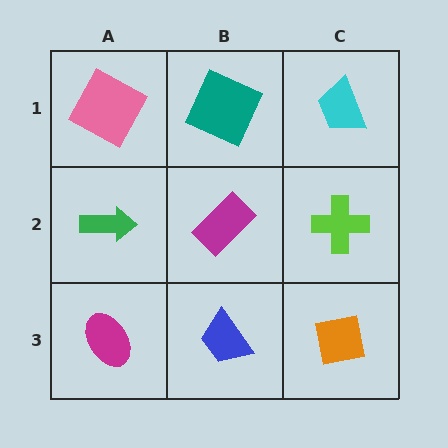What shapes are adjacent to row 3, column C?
A lime cross (row 2, column C), a blue trapezoid (row 3, column B).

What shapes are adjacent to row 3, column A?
A green arrow (row 2, column A), a blue trapezoid (row 3, column B).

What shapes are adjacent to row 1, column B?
A magenta rectangle (row 2, column B), a pink square (row 1, column A), a cyan trapezoid (row 1, column C).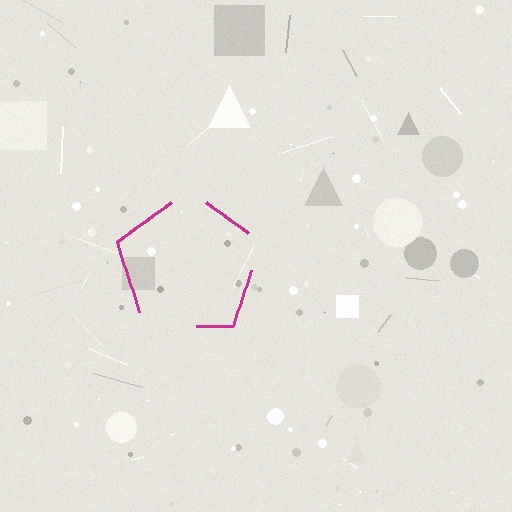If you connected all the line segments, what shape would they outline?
They would outline a pentagon.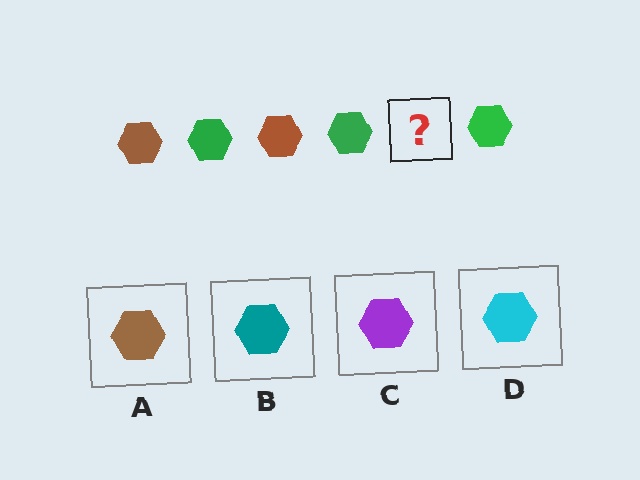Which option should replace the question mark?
Option A.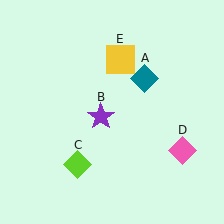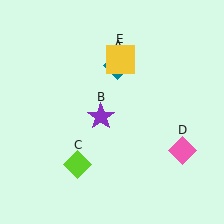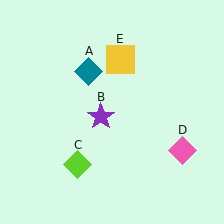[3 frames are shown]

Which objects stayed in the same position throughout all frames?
Purple star (object B) and lime diamond (object C) and pink diamond (object D) and yellow square (object E) remained stationary.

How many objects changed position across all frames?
1 object changed position: teal diamond (object A).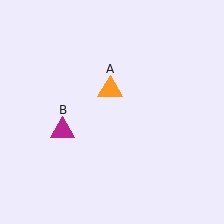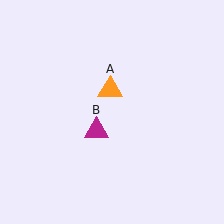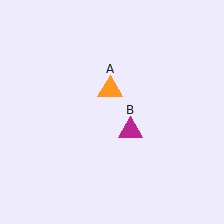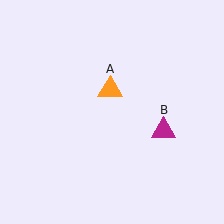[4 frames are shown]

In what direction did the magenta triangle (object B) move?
The magenta triangle (object B) moved right.